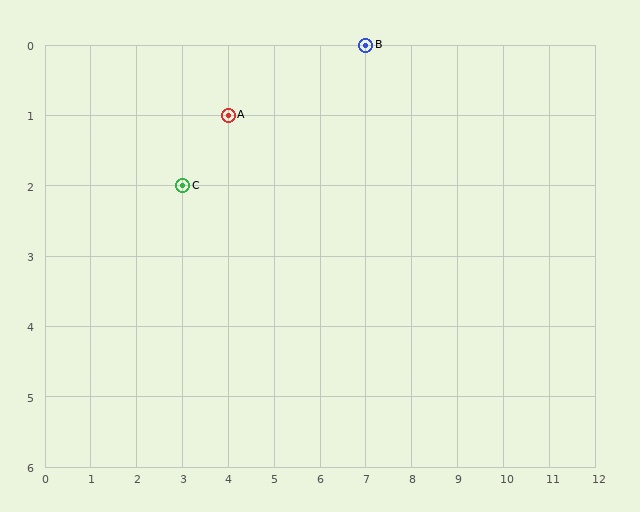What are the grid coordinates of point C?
Point C is at grid coordinates (3, 2).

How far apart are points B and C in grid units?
Points B and C are 4 columns and 2 rows apart (about 4.5 grid units diagonally).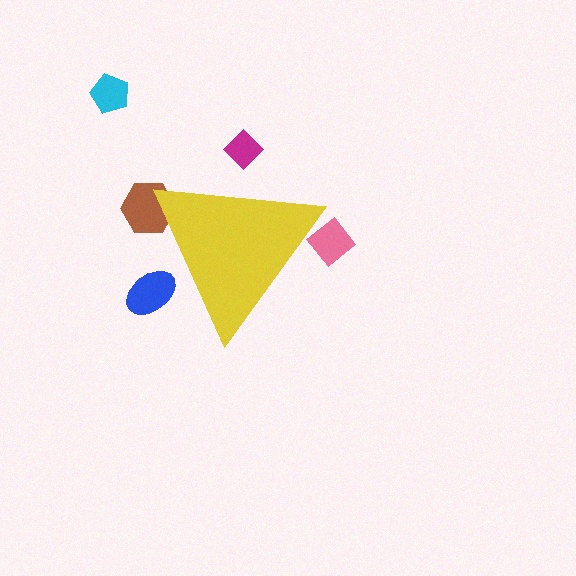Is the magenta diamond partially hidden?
Yes, the magenta diamond is partially hidden behind the yellow triangle.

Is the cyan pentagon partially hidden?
No, the cyan pentagon is fully visible.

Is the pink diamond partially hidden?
Yes, the pink diamond is partially hidden behind the yellow triangle.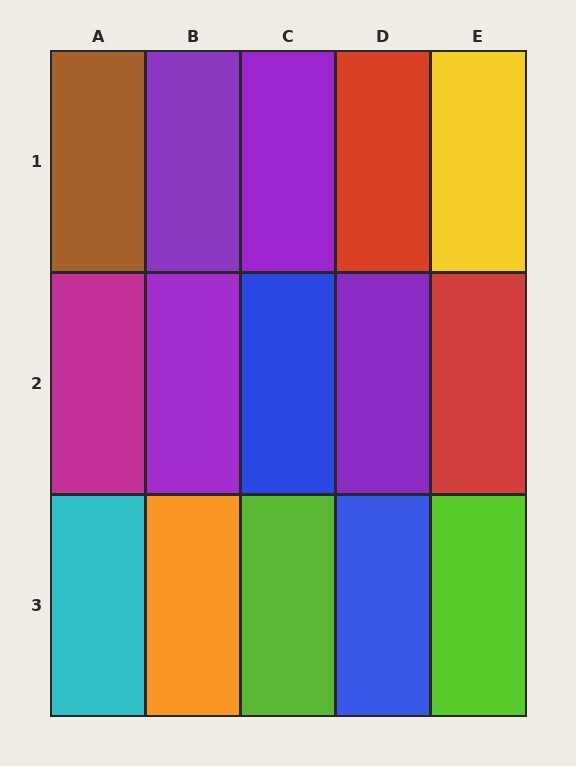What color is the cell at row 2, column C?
Blue.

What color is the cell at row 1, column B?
Purple.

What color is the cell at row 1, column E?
Yellow.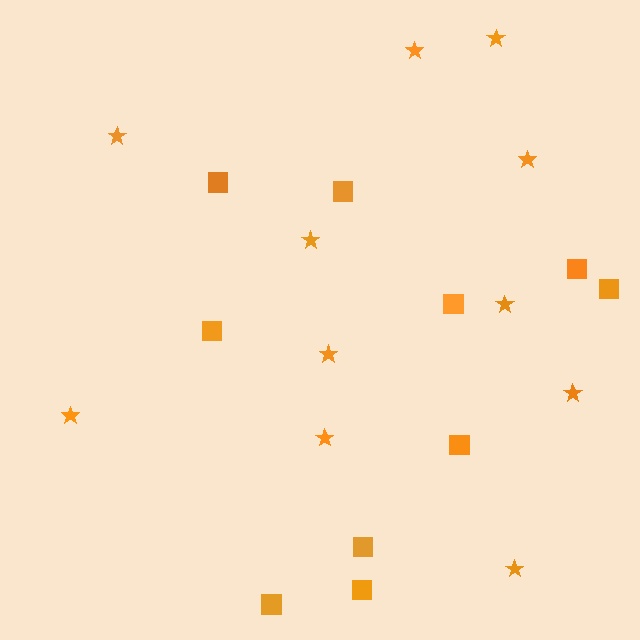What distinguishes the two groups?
There are 2 groups: one group of stars (11) and one group of squares (10).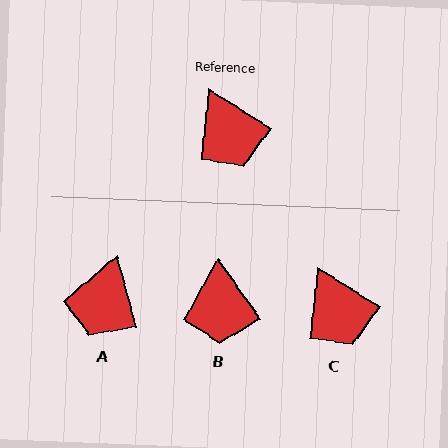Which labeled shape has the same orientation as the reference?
C.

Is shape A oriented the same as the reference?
No, it is off by about 43 degrees.